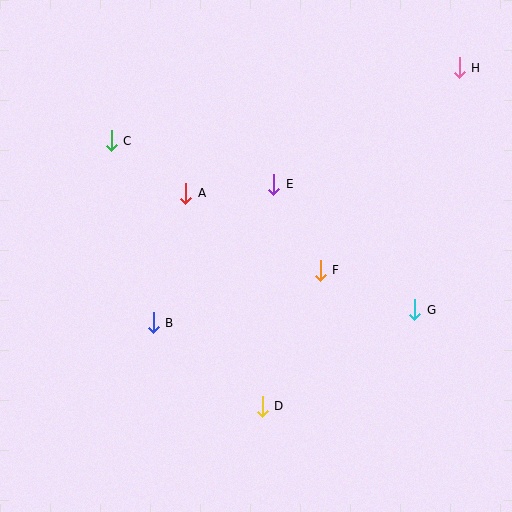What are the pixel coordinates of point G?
Point G is at (415, 310).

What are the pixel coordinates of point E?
Point E is at (274, 184).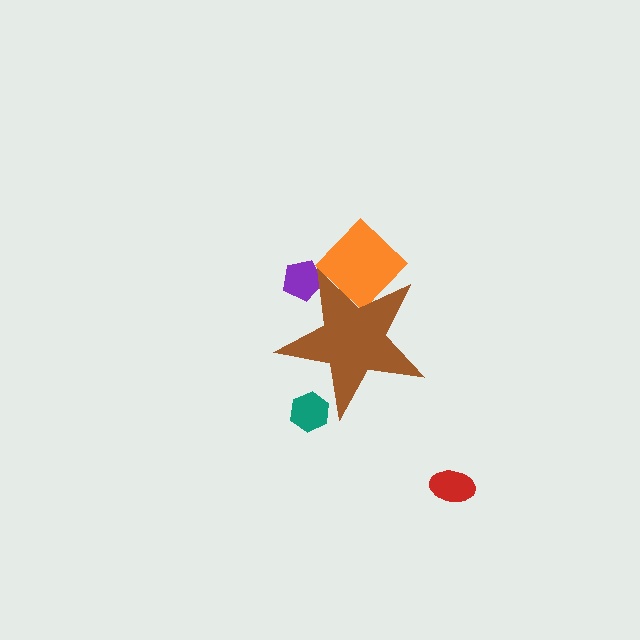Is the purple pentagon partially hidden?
Yes, the purple pentagon is partially hidden behind the brown star.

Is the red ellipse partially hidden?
No, the red ellipse is fully visible.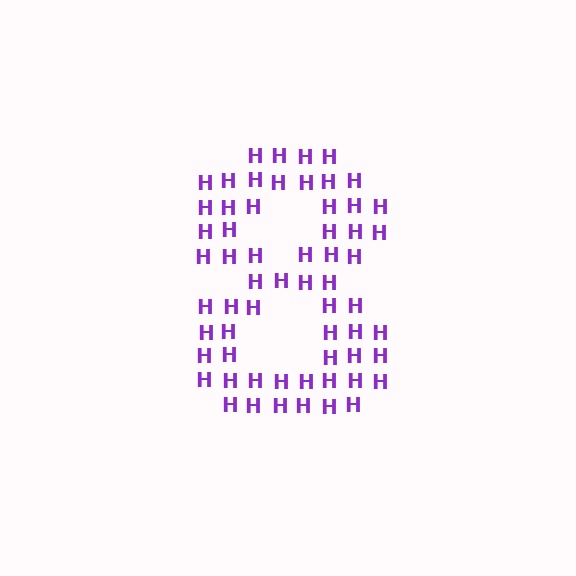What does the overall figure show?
The overall figure shows the digit 8.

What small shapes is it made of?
It is made of small letter H's.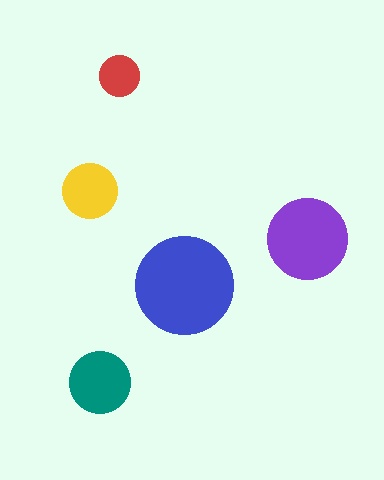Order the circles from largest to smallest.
the blue one, the purple one, the teal one, the yellow one, the red one.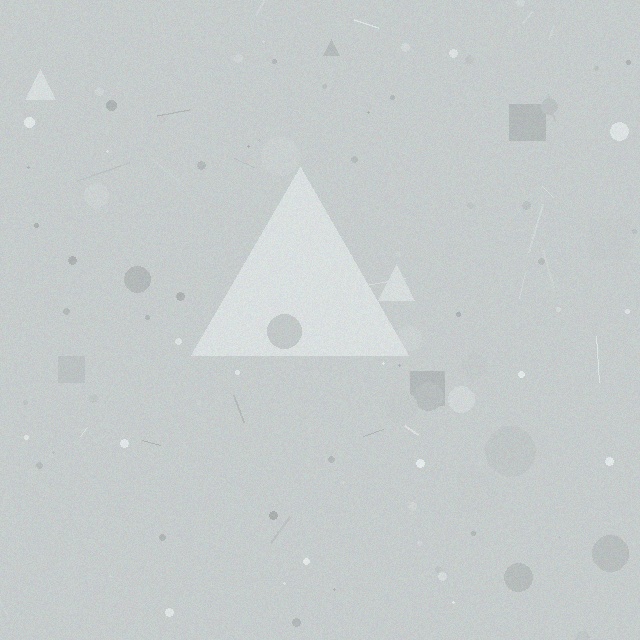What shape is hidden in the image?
A triangle is hidden in the image.